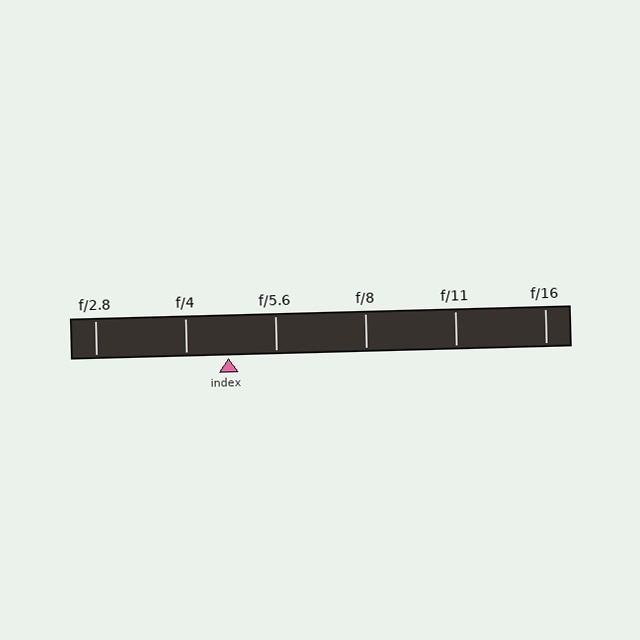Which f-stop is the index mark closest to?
The index mark is closest to f/4.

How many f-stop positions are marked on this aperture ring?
There are 6 f-stop positions marked.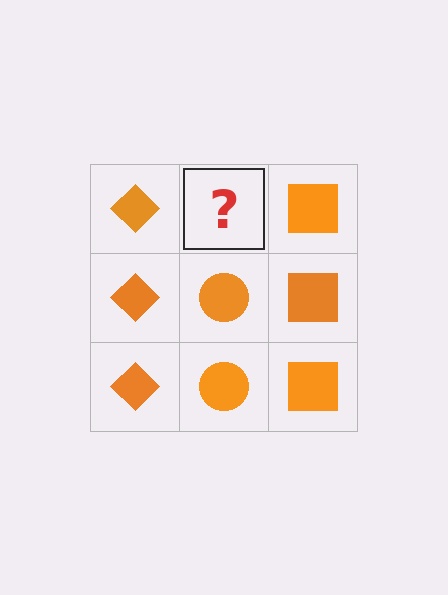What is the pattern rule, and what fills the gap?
The rule is that each column has a consistent shape. The gap should be filled with an orange circle.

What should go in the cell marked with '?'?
The missing cell should contain an orange circle.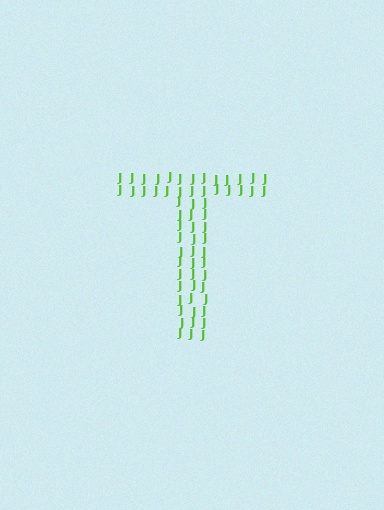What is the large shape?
The large shape is the letter T.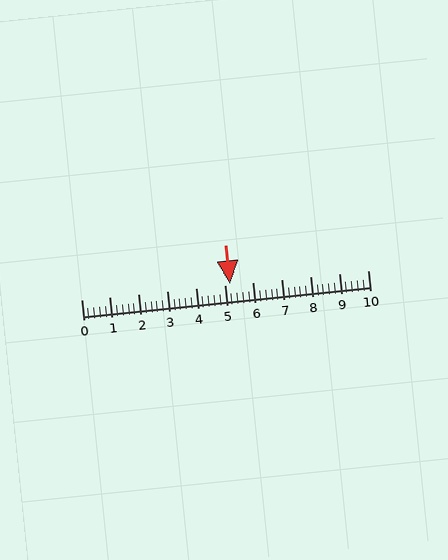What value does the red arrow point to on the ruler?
The red arrow points to approximately 5.2.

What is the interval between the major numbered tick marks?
The major tick marks are spaced 1 units apart.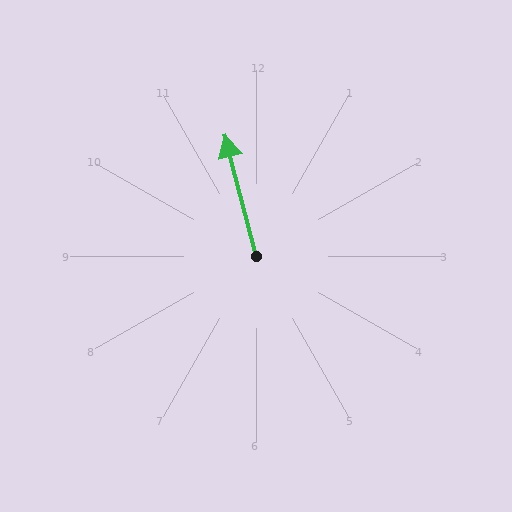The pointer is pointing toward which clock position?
Roughly 12 o'clock.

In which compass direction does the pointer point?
North.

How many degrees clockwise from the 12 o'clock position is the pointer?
Approximately 345 degrees.